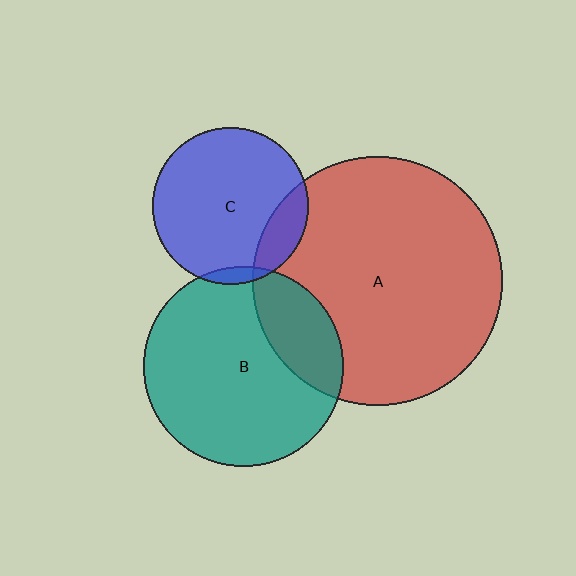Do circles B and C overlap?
Yes.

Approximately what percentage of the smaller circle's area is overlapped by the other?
Approximately 5%.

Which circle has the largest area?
Circle A (red).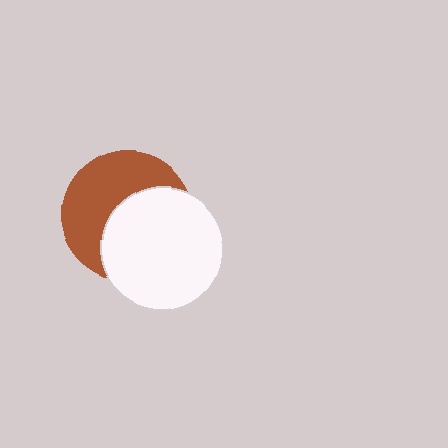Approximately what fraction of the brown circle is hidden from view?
Roughly 50% of the brown circle is hidden behind the white circle.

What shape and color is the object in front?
The object in front is a white circle.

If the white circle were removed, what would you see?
You would see the complete brown circle.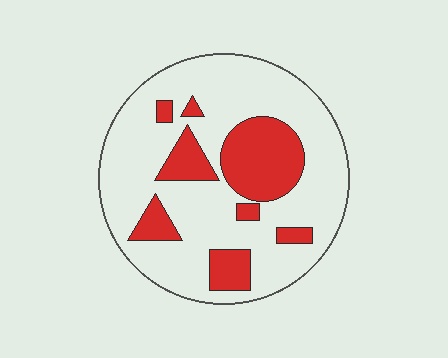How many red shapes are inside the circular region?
8.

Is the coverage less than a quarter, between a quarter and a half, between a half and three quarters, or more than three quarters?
Between a quarter and a half.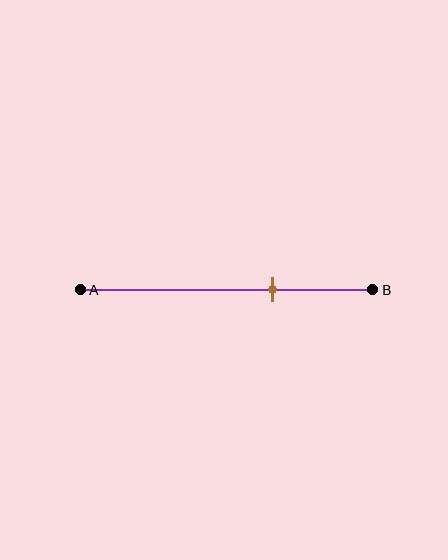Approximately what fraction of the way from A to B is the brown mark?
The brown mark is approximately 65% of the way from A to B.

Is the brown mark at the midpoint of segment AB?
No, the mark is at about 65% from A, not at the 50% midpoint.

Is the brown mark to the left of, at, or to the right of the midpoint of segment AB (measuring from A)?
The brown mark is to the right of the midpoint of segment AB.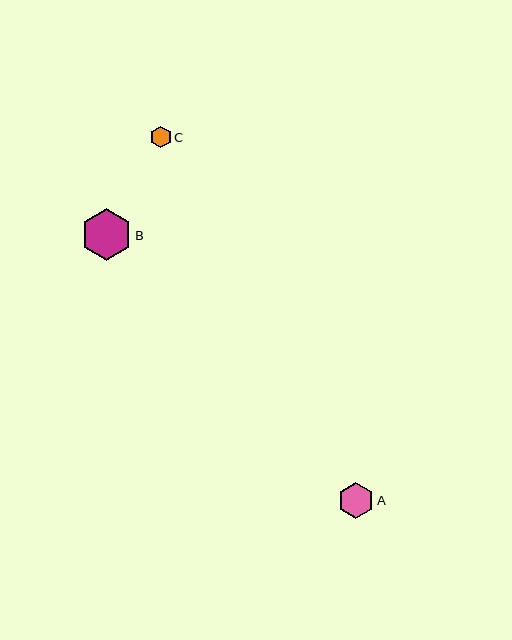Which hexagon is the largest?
Hexagon B is the largest with a size of approximately 51 pixels.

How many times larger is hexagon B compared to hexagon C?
Hexagon B is approximately 2.4 times the size of hexagon C.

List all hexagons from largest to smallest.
From largest to smallest: B, A, C.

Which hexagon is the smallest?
Hexagon C is the smallest with a size of approximately 21 pixels.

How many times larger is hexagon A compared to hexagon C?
Hexagon A is approximately 1.7 times the size of hexagon C.